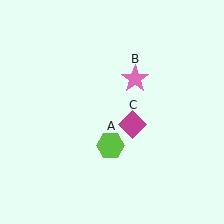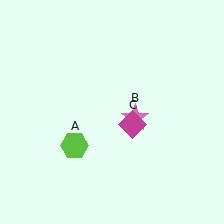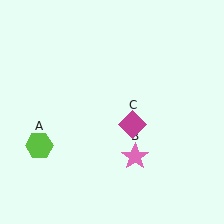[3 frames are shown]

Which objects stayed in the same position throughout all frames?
Magenta diamond (object C) remained stationary.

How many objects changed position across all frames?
2 objects changed position: lime hexagon (object A), pink star (object B).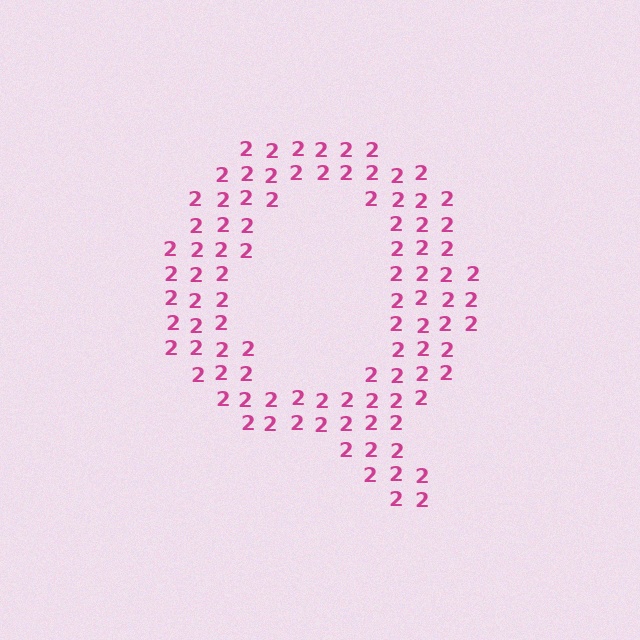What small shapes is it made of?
It is made of small digit 2's.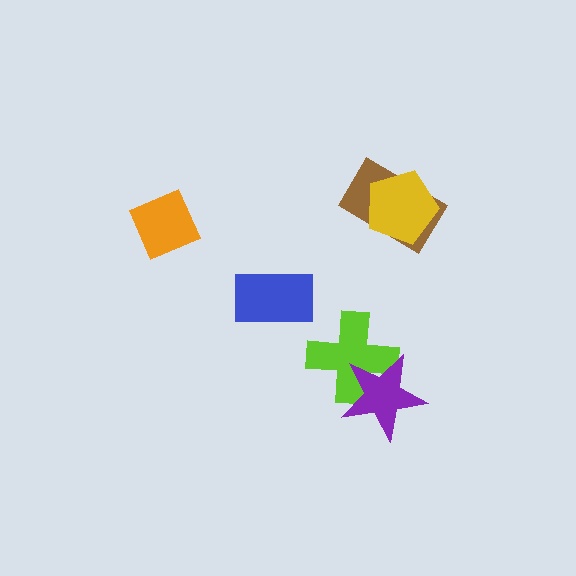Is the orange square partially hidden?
No, no other shape covers it.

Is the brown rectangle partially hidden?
Yes, it is partially covered by another shape.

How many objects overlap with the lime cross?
1 object overlaps with the lime cross.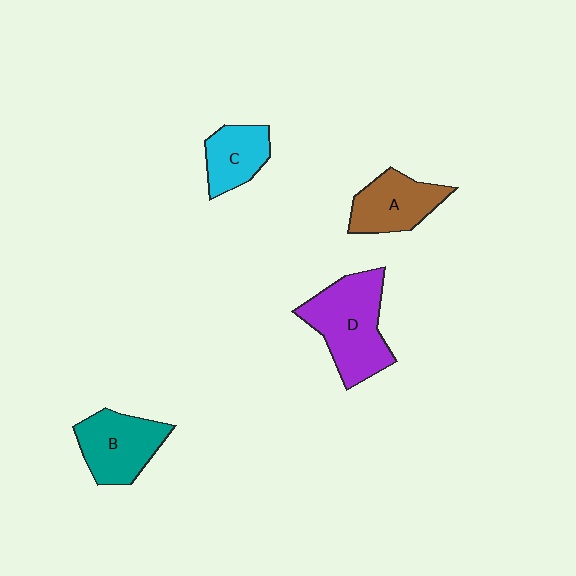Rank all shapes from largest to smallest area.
From largest to smallest: D (purple), B (teal), A (brown), C (cyan).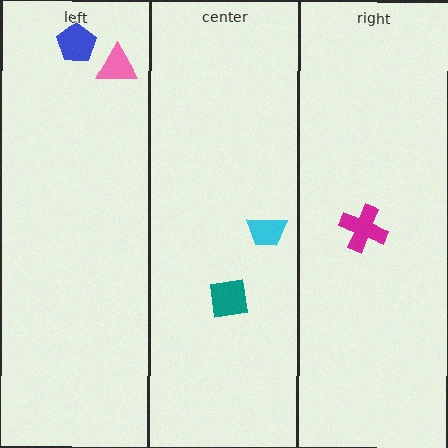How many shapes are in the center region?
2.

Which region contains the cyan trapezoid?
The center region.